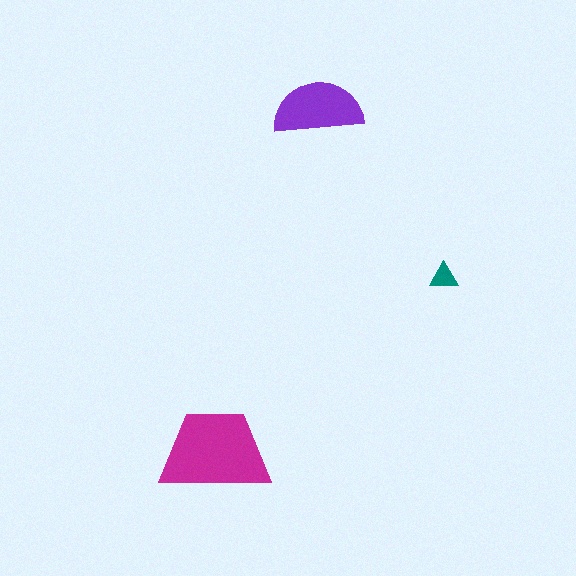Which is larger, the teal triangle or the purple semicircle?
The purple semicircle.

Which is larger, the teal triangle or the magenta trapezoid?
The magenta trapezoid.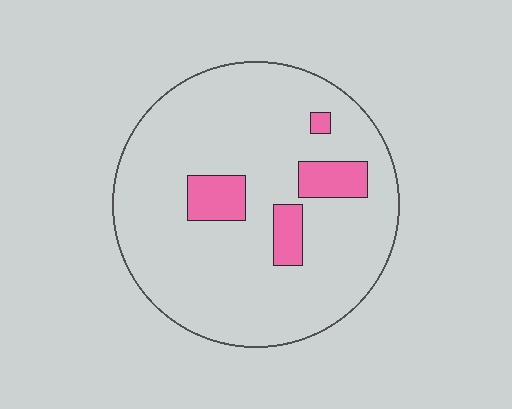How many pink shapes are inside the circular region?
4.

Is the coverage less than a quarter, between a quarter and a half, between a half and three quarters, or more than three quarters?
Less than a quarter.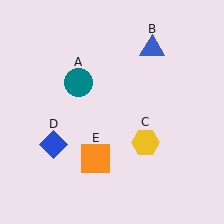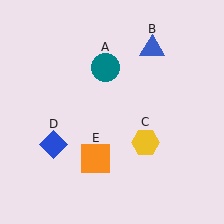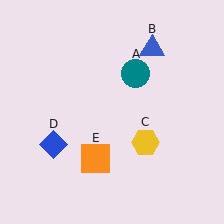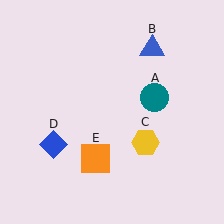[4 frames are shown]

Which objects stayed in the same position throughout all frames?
Blue triangle (object B) and yellow hexagon (object C) and blue diamond (object D) and orange square (object E) remained stationary.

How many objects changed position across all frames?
1 object changed position: teal circle (object A).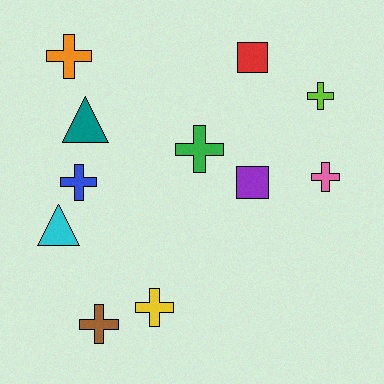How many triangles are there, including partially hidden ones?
There are 2 triangles.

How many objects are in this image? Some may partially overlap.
There are 11 objects.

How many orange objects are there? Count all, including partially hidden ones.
There is 1 orange object.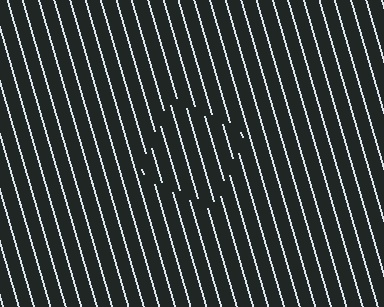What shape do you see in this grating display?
An illusory square. The interior of the shape contains the same grating, shifted by half a period — the contour is defined by the phase discontinuity where line-ends from the inner and outer gratings abut.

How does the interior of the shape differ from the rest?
The interior of the shape contains the same grating, shifted by half a period — the contour is defined by the phase discontinuity where line-ends from the inner and outer gratings abut.